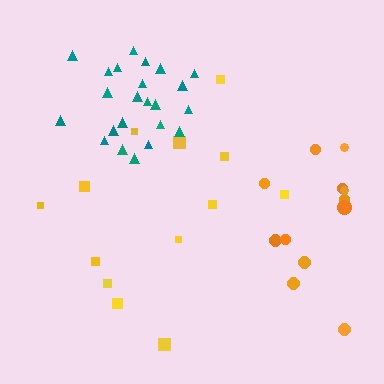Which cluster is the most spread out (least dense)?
Yellow.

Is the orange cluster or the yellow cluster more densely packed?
Orange.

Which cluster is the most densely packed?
Teal.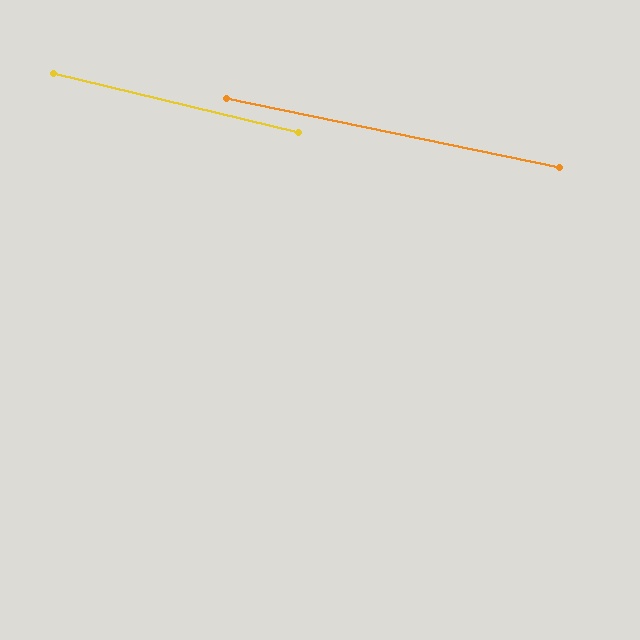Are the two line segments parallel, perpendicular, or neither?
Parallel — their directions differ by only 1.8°.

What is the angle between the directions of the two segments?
Approximately 2 degrees.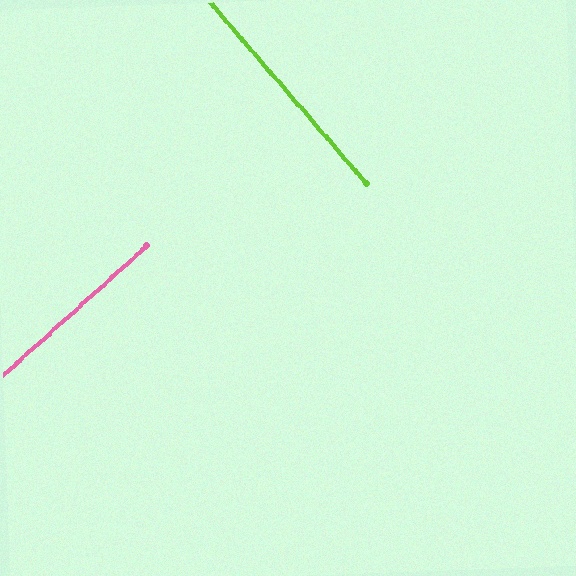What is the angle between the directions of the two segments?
Approximately 89 degrees.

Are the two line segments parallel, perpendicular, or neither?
Perpendicular — they meet at approximately 89°.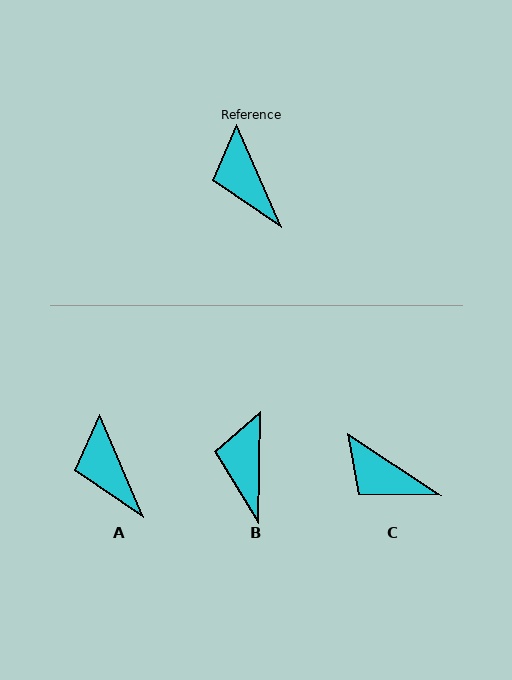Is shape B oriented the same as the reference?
No, it is off by about 24 degrees.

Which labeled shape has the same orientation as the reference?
A.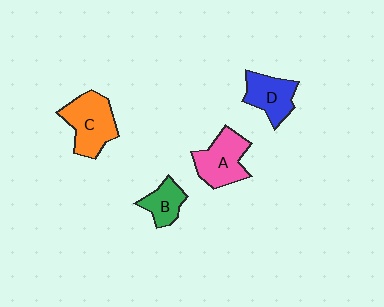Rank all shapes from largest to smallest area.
From largest to smallest: C (orange), A (pink), D (blue), B (green).